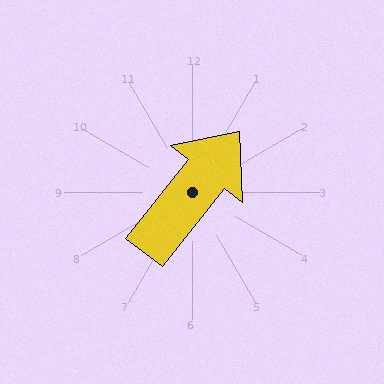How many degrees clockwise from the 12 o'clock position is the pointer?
Approximately 38 degrees.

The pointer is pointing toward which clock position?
Roughly 1 o'clock.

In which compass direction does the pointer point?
Northeast.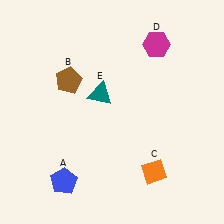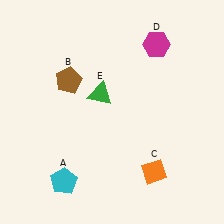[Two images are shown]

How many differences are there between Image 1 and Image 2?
There are 2 differences between the two images.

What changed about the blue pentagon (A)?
In Image 1, A is blue. In Image 2, it changed to cyan.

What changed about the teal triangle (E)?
In Image 1, E is teal. In Image 2, it changed to green.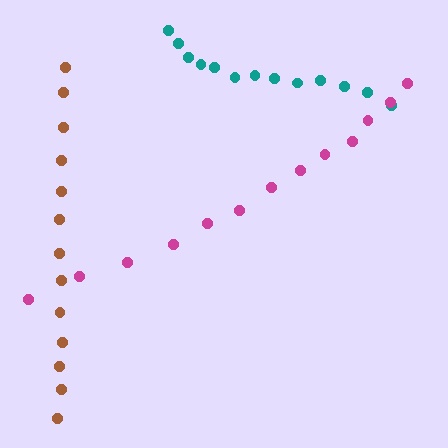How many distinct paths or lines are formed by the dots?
There are 3 distinct paths.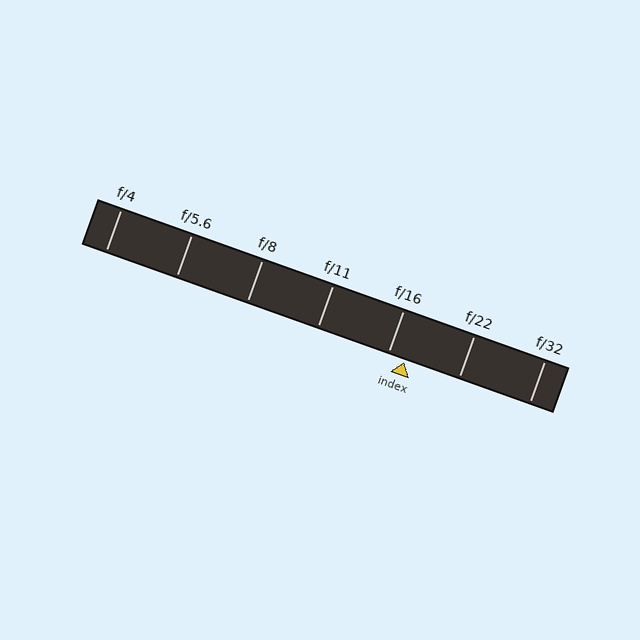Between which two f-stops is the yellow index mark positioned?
The index mark is between f/16 and f/22.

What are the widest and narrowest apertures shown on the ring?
The widest aperture shown is f/4 and the narrowest is f/32.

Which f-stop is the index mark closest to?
The index mark is closest to f/16.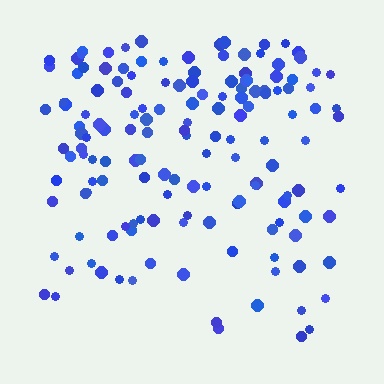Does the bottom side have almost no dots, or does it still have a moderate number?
Still a moderate number, just noticeably fewer than the top.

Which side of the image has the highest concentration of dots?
The top.